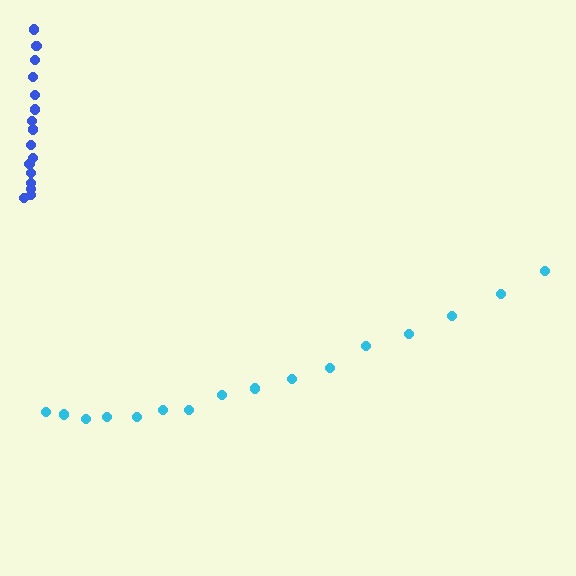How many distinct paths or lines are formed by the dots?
There are 2 distinct paths.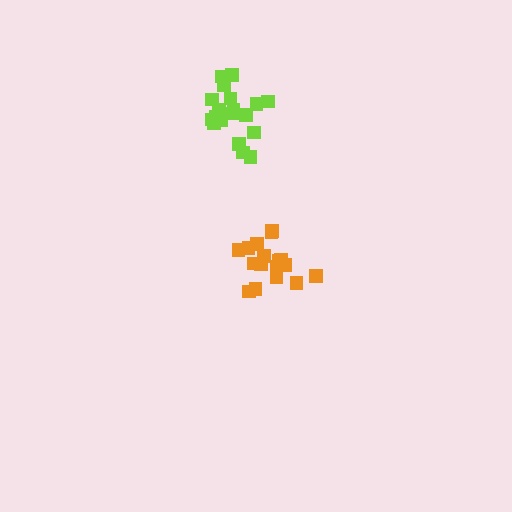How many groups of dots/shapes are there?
There are 2 groups.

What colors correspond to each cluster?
The clusters are colored: orange, lime.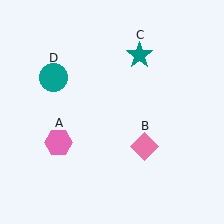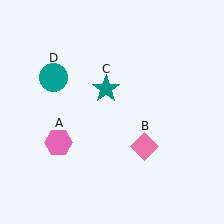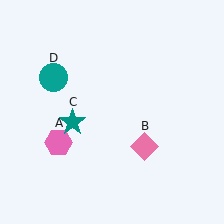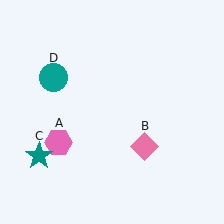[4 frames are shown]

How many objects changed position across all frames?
1 object changed position: teal star (object C).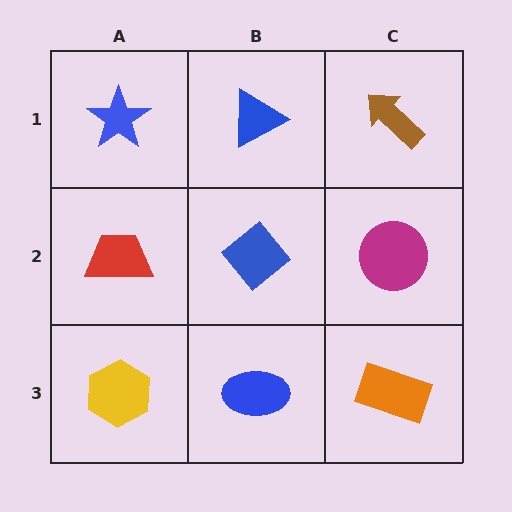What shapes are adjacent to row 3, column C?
A magenta circle (row 2, column C), a blue ellipse (row 3, column B).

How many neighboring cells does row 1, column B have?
3.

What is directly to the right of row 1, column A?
A blue triangle.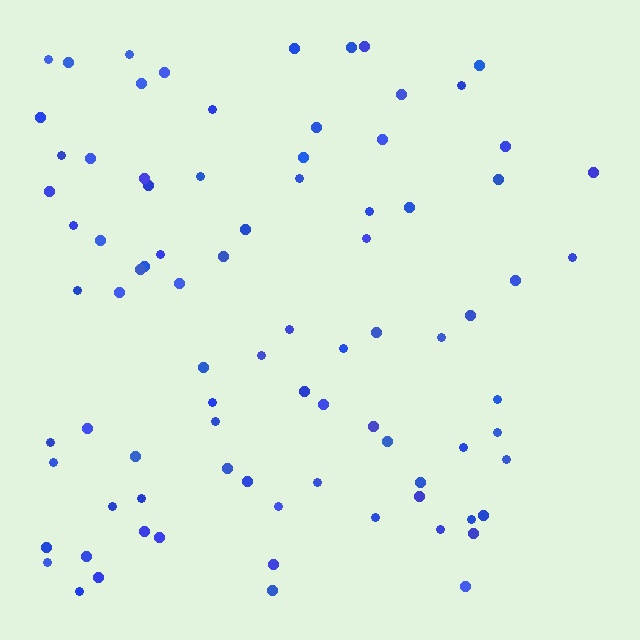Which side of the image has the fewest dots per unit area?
The right.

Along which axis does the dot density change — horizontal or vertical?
Horizontal.